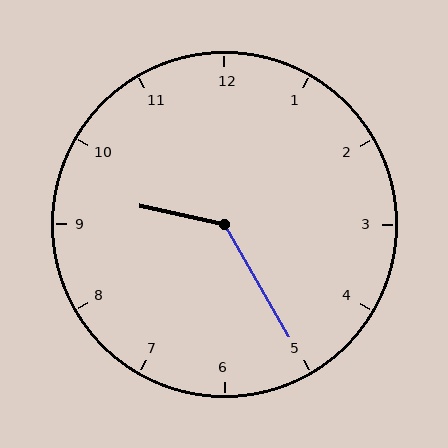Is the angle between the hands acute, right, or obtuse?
It is obtuse.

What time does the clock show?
9:25.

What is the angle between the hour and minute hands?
Approximately 132 degrees.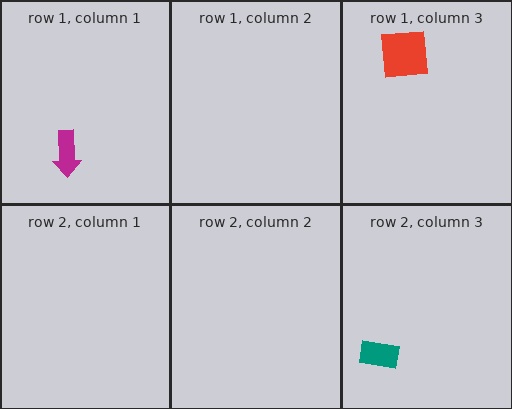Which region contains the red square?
The row 1, column 3 region.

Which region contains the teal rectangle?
The row 2, column 3 region.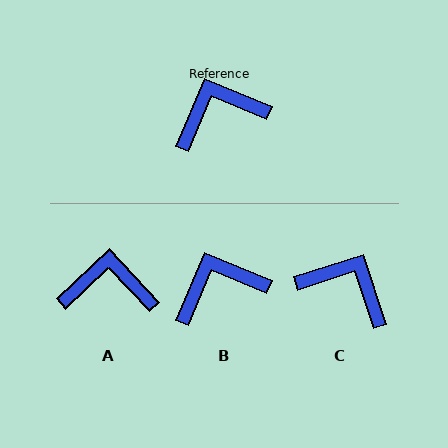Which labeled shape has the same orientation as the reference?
B.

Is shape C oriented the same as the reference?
No, it is off by about 49 degrees.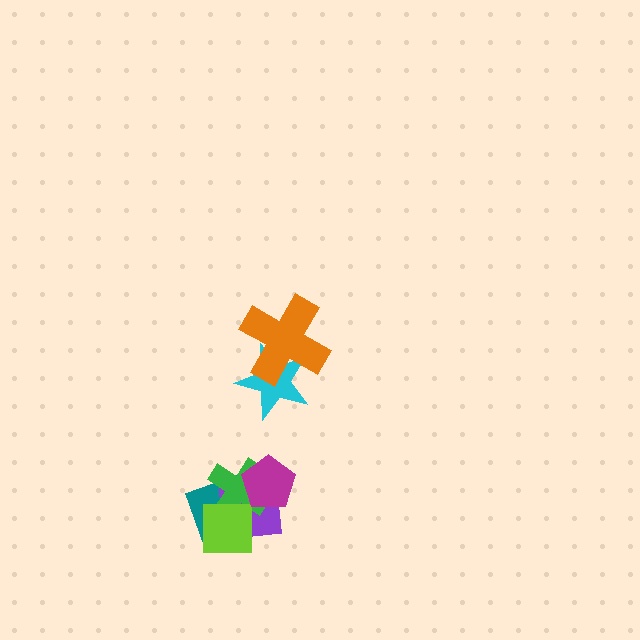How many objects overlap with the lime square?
3 objects overlap with the lime square.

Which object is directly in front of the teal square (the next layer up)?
The purple square is directly in front of the teal square.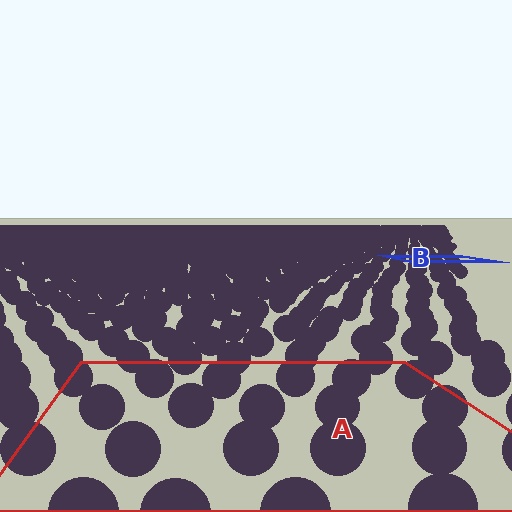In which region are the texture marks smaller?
The texture marks are smaller in region B, because it is farther away.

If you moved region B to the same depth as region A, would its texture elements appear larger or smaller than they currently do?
They would appear larger. At a closer depth, the same texture elements are projected at a bigger on-screen size.